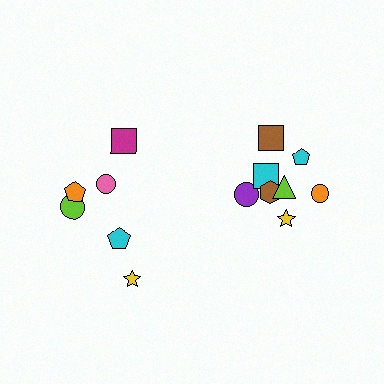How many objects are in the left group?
There are 6 objects.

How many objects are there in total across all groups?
There are 14 objects.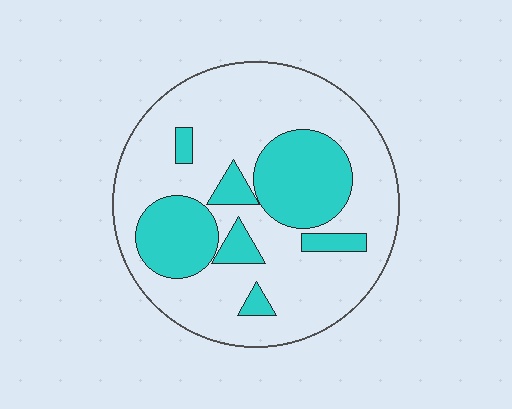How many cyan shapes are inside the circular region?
7.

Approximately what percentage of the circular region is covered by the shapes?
Approximately 30%.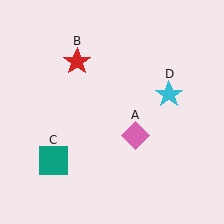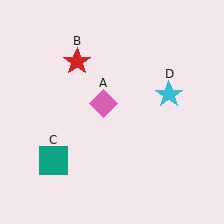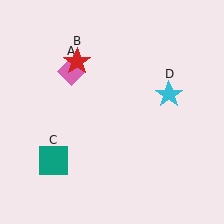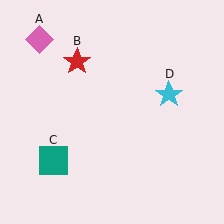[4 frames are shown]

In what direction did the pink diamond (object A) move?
The pink diamond (object A) moved up and to the left.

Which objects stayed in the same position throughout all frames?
Red star (object B) and teal square (object C) and cyan star (object D) remained stationary.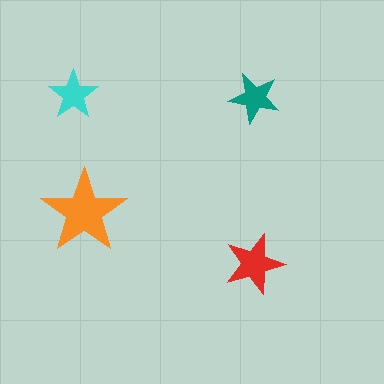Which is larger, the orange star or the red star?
The orange one.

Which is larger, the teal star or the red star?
The red one.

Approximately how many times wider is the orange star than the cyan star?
About 1.5 times wider.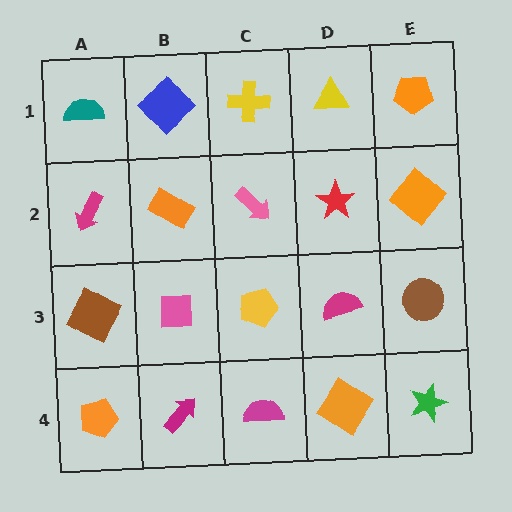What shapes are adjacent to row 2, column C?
A yellow cross (row 1, column C), a yellow pentagon (row 3, column C), an orange rectangle (row 2, column B), a red star (row 2, column D).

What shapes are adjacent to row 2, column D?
A yellow triangle (row 1, column D), a magenta semicircle (row 3, column D), a pink arrow (row 2, column C), an orange diamond (row 2, column E).